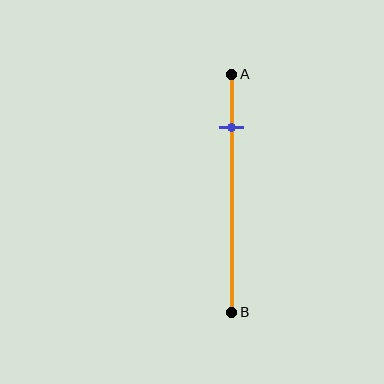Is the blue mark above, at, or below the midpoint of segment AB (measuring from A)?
The blue mark is above the midpoint of segment AB.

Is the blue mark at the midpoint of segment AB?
No, the mark is at about 20% from A, not at the 50% midpoint.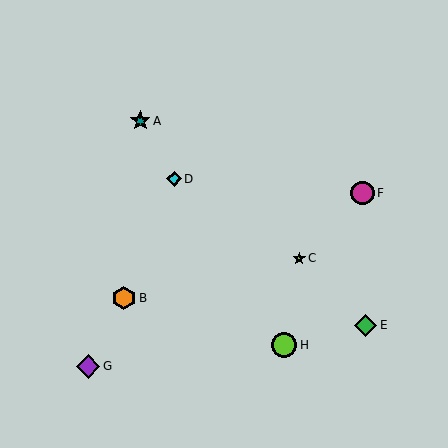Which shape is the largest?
The lime circle (labeled H) is the largest.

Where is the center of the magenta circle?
The center of the magenta circle is at (363, 193).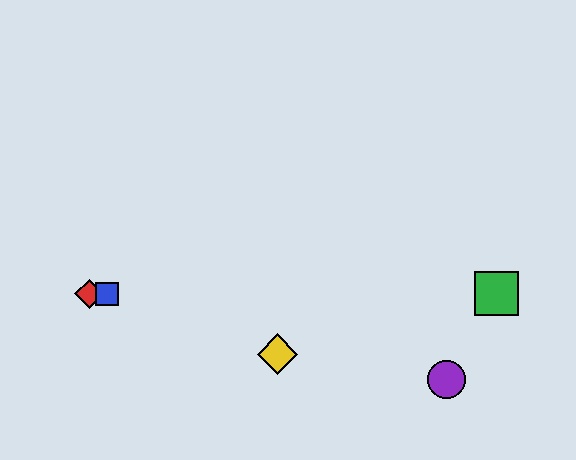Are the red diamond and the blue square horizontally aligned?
Yes, both are at y≈294.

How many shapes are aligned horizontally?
3 shapes (the red diamond, the blue square, the green square) are aligned horizontally.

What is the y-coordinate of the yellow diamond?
The yellow diamond is at y≈354.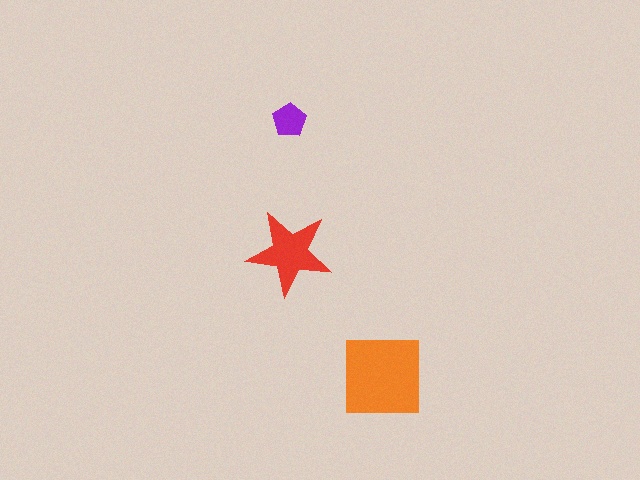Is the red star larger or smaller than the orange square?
Smaller.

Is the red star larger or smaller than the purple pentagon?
Larger.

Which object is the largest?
The orange square.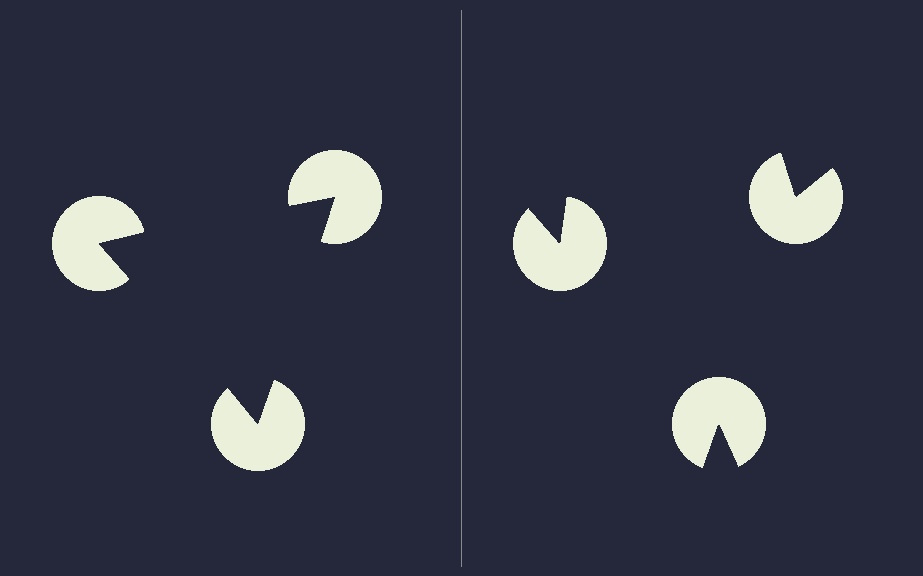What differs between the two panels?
The pac-man discs are positioned identically on both sides; only the wedge orientations differ. On the left they align to a triangle; on the right they are misaligned.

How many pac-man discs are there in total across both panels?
6 — 3 on each side.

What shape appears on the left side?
An illusory triangle.